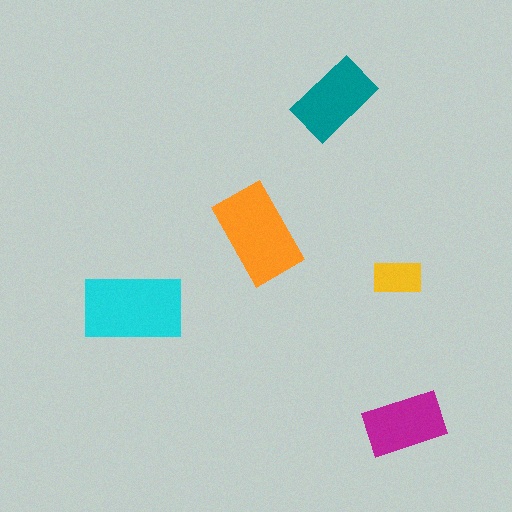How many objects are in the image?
There are 5 objects in the image.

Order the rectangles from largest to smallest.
the cyan one, the orange one, the teal one, the magenta one, the yellow one.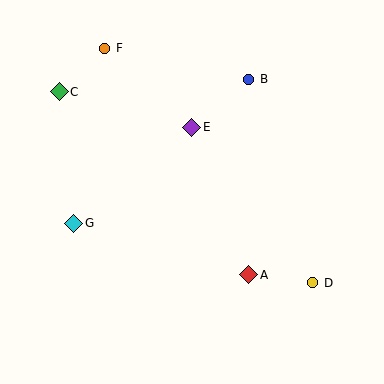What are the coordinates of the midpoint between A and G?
The midpoint between A and G is at (161, 249).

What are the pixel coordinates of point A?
Point A is at (249, 275).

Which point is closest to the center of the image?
Point E at (192, 127) is closest to the center.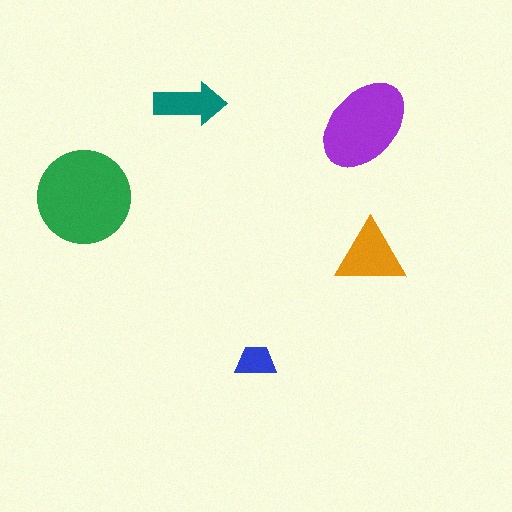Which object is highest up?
The teal arrow is topmost.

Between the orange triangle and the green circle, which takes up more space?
The green circle.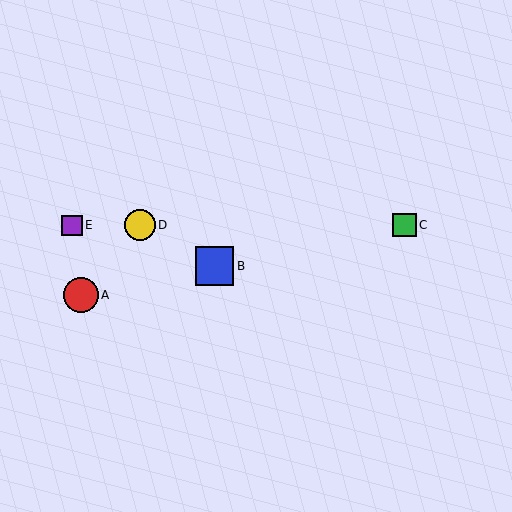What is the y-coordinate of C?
Object C is at y≈225.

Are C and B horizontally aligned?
No, C is at y≈225 and B is at y≈266.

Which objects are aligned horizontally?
Objects C, D, E are aligned horizontally.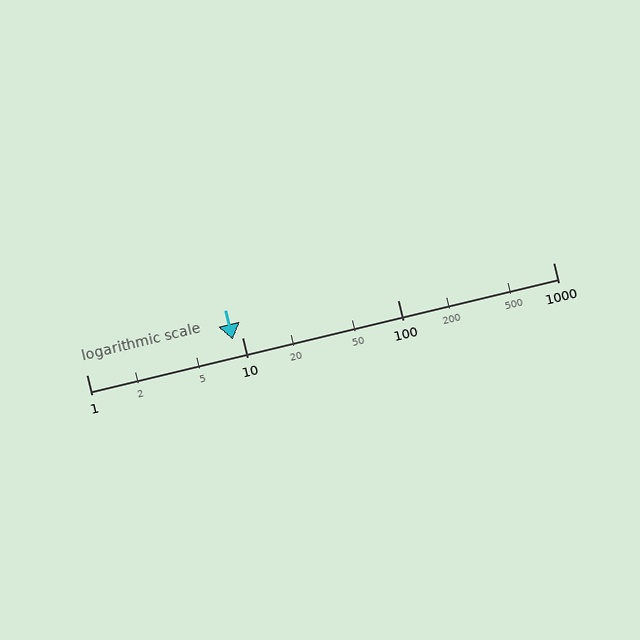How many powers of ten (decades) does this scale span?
The scale spans 3 decades, from 1 to 1000.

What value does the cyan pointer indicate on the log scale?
The pointer indicates approximately 8.7.